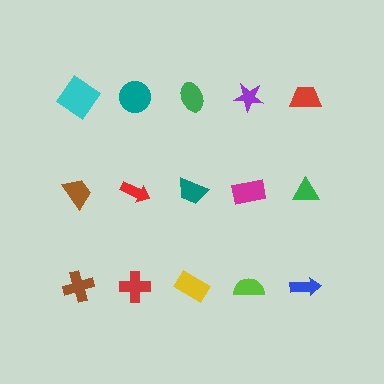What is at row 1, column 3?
A green ellipse.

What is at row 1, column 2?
A teal circle.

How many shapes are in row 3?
5 shapes.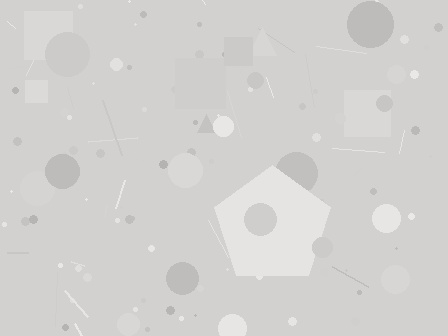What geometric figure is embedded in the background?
A pentagon is embedded in the background.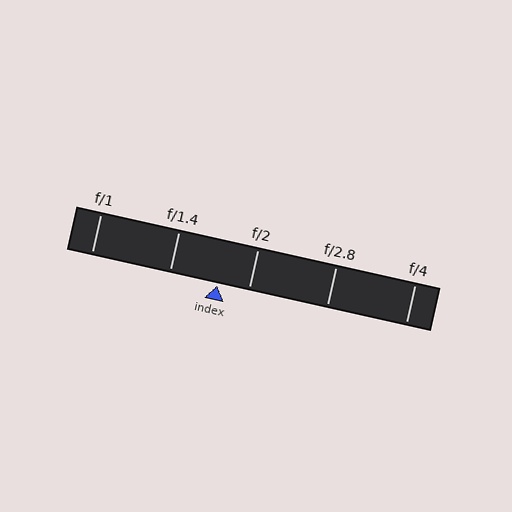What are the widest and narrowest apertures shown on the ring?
The widest aperture shown is f/1 and the narrowest is f/4.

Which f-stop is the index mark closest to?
The index mark is closest to f/2.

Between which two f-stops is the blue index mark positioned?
The index mark is between f/1.4 and f/2.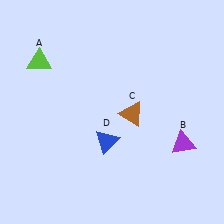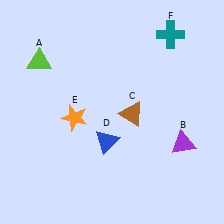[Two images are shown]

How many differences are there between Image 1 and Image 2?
There are 2 differences between the two images.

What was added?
An orange star (E), a teal cross (F) were added in Image 2.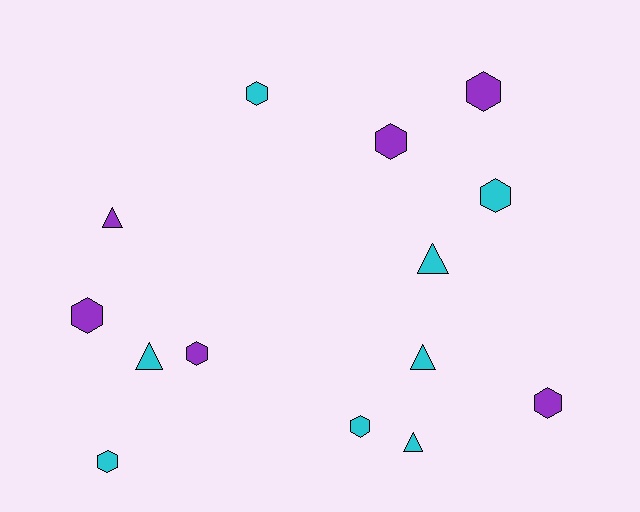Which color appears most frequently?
Cyan, with 8 objects.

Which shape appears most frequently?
Hexagon, with 9 objects.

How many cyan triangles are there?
There are 4 cyan triangles.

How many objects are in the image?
There are 14 objects.